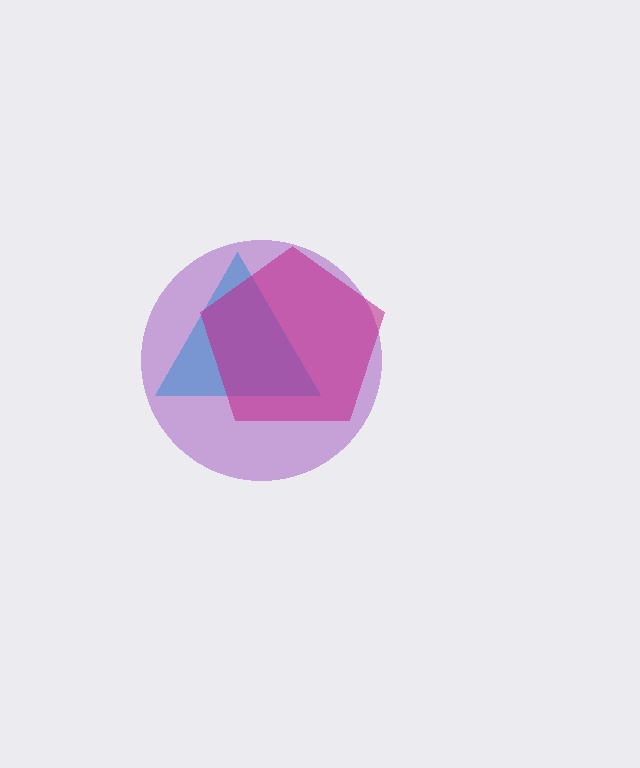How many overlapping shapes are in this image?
There are 3 overlapping shapes in the image.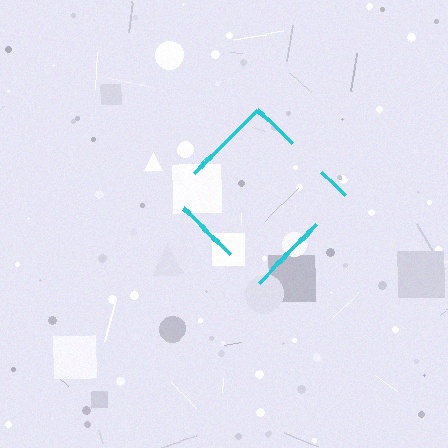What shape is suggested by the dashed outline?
The dashed outline suggests a diamond.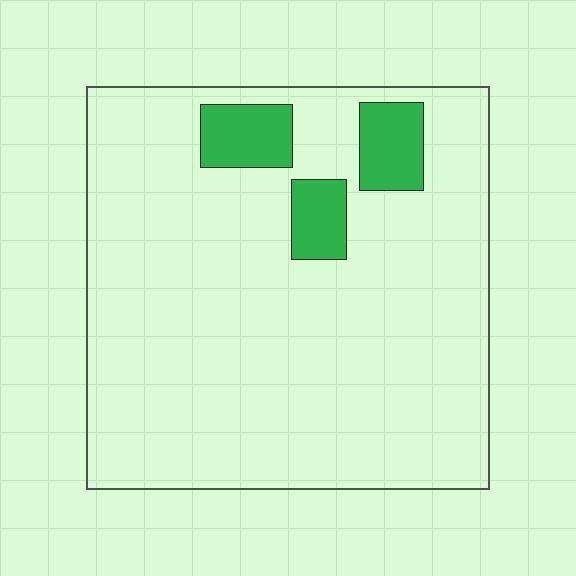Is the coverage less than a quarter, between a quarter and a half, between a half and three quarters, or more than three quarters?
Less than a quarter.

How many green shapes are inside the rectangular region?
3.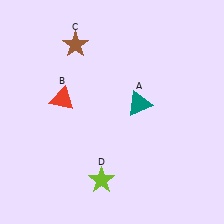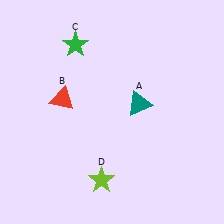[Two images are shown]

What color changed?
The star (C) changed from brown in Image 1 to green in Image 2.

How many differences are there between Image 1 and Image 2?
There is 1 difference between the two images.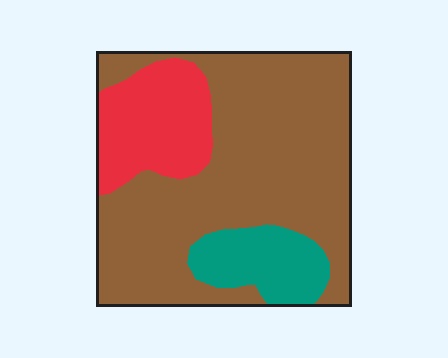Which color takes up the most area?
Brown, at roughly 70%.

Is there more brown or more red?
Brown.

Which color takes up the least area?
Teal, at roughly 15%.